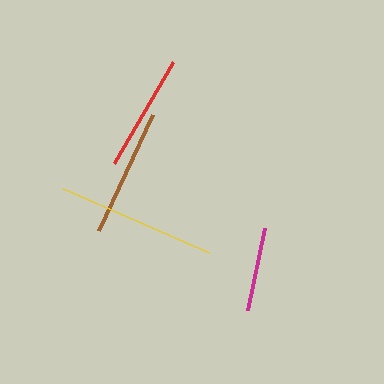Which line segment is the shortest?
The magenta line is the shortest at approximately 83 pixels.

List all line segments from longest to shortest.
From longest to shortest: yellow, brown, red, magenta.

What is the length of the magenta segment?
The magenta segment is approximately 83 pixels long.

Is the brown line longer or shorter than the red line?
The brown line is longer than the red line.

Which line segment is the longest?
The yellow line is the longest at approximately 160 pixels.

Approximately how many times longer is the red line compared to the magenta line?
The red line is approximately 1.4 times the length of the magenta line.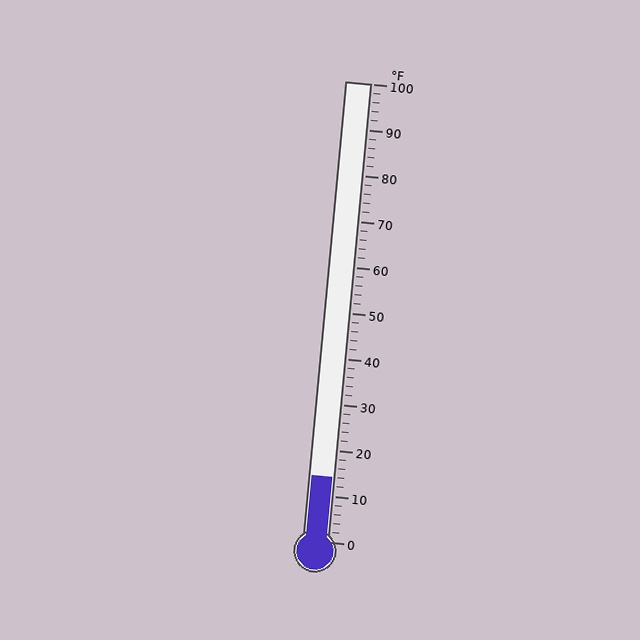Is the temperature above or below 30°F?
The temperature is below 30°F.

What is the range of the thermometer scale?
The thermometer scale ranges from 0°F to 100°F.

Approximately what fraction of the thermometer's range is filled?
The thermometer is filled to approximately 15% of its range.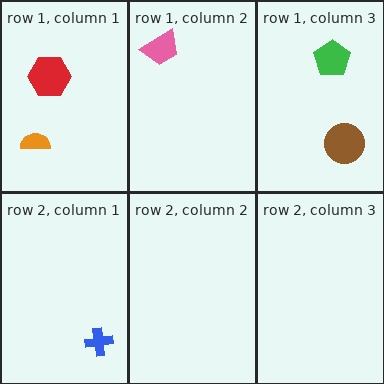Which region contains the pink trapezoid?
The row 1, column 2 region.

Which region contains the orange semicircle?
The row 1, column 1 region.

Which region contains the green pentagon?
The row 1, column 3 region.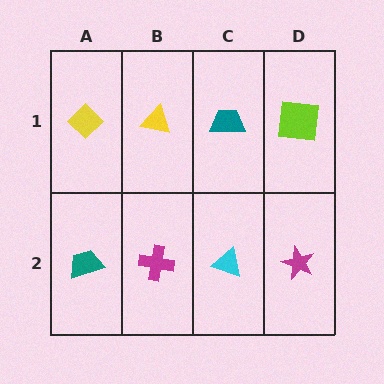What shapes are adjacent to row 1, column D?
A magenta star (row 2, column D), a teal trapezoid (row 1, column C).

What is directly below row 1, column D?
A magenta star.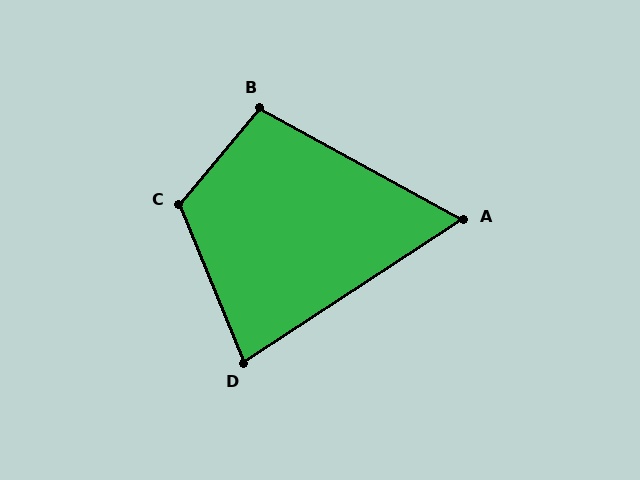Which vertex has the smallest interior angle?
A, at approximately 62 degrees.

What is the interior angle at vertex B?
Approximately 101 degrees (obtuse).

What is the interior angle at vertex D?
Approximately 79 degrees (acute).